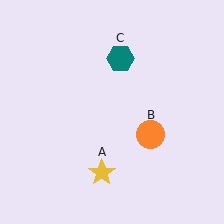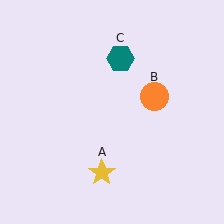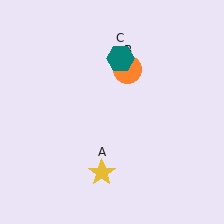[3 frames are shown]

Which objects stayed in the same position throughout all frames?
Yellow star (object A) and teal hexagon (object C) remained stationary.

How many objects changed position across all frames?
1 object changed position: orange circle (object B).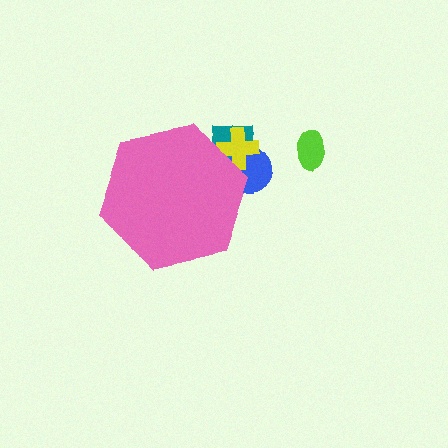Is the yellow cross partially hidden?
Yes, the yellow cross is partially hidden behind the pink hexagon.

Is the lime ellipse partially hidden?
No, the lime ellipse is fully visible.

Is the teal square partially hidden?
Yes, the teal square is partially hidden behind the pink hexagon.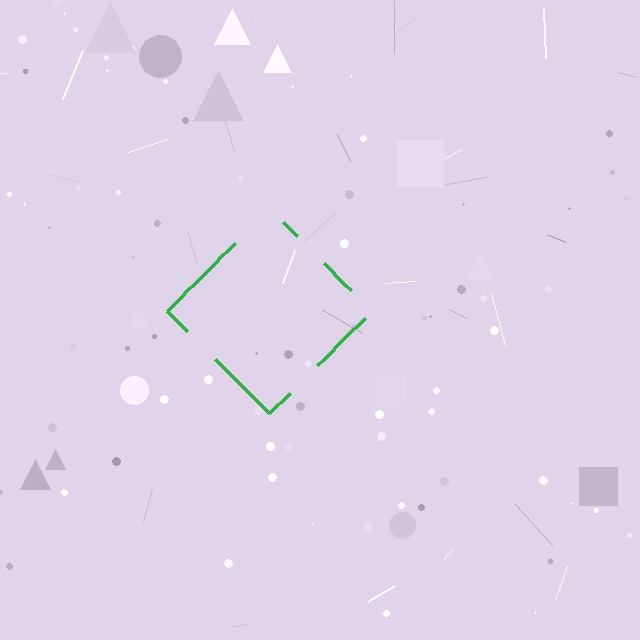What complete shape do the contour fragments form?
The contour fragments form a diamond.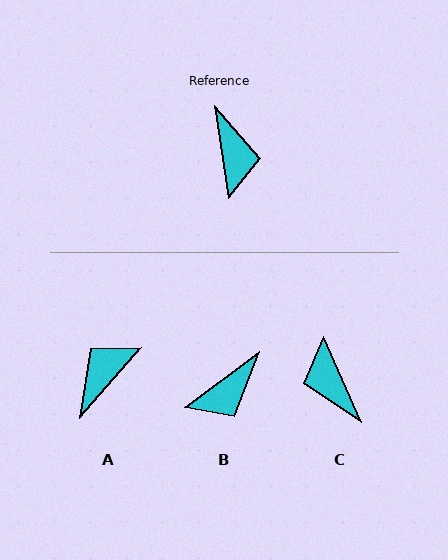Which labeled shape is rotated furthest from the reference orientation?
C, about 165 degrees away.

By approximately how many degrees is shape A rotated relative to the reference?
Approximately 130 degrees counter-clockwise.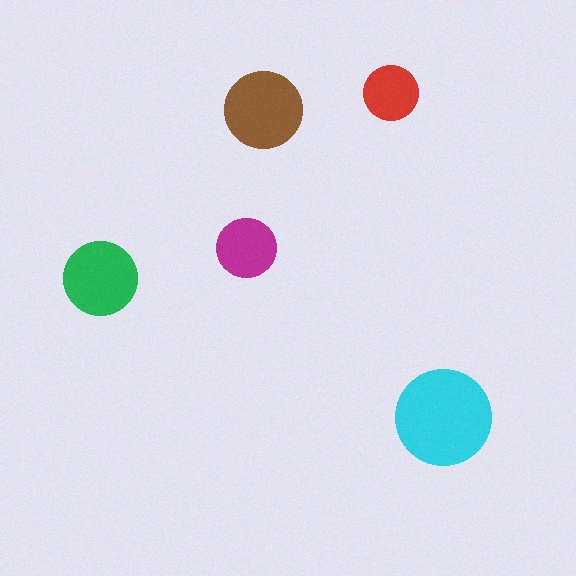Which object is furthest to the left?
The green circle is leftmost.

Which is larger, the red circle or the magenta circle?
The magenta one.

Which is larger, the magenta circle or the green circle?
The green one.